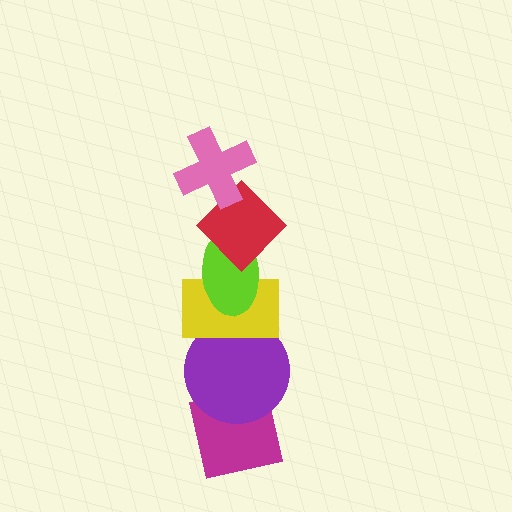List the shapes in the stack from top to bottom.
From top to bottom: the pink cross, the red diamond, the lime ellipse, the yellow rectangle, the purple circle, the magenta square.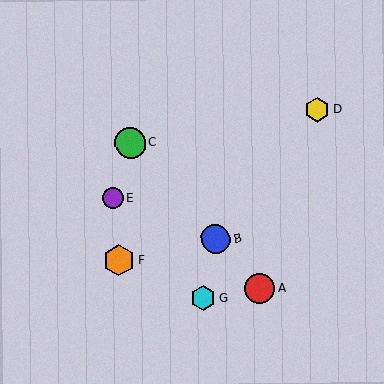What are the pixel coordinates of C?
Object C is at (130, 143).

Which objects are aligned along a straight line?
Objects A, B, C are aligned along a straight line.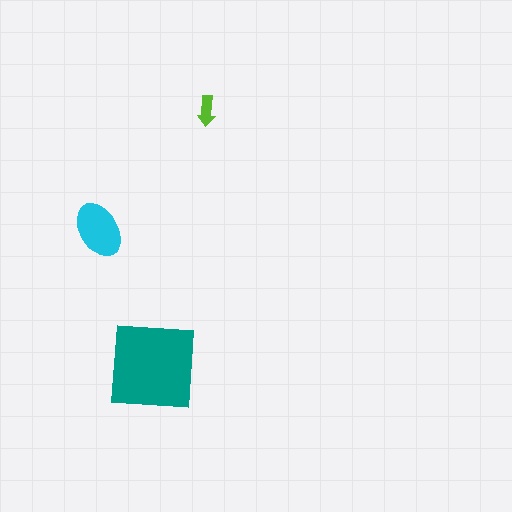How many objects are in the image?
There are 3 objects in the image.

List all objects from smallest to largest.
The lime arrow, the cyan ellipse, the teal square.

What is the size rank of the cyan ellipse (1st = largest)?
2nd.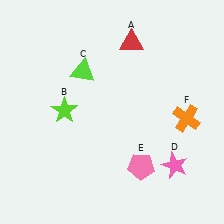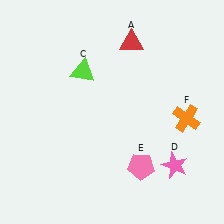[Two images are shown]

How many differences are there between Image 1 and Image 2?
There is 1 difference between the two images.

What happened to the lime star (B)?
The lime star (B) was removed in Image 2. It was in the top-left area of Image 1.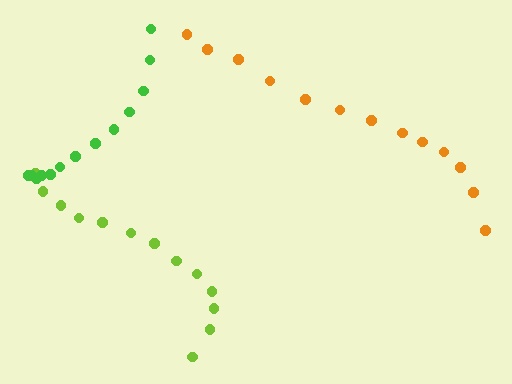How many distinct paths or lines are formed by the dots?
There are 3 distinct paths.